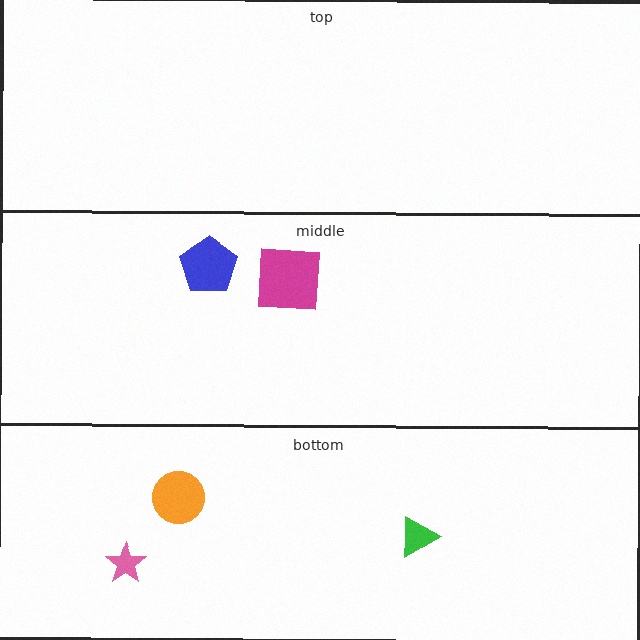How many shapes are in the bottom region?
3.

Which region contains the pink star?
The bottom region.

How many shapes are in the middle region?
2.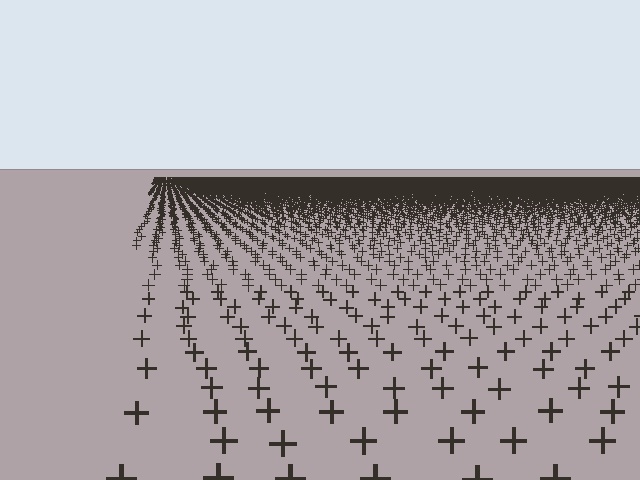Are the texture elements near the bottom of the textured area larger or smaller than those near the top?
Larger. Near the bottom, elements are closer to the viewer and appear at a bigger on-screen size.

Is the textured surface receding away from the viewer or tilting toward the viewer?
The surface is receding away from the viewer. Texture elements get smaller and denser toward the top.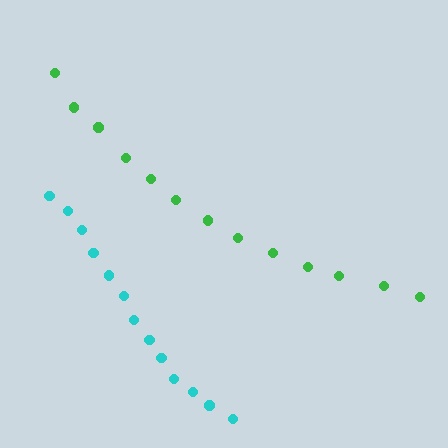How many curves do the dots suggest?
There are 2 distinct paths.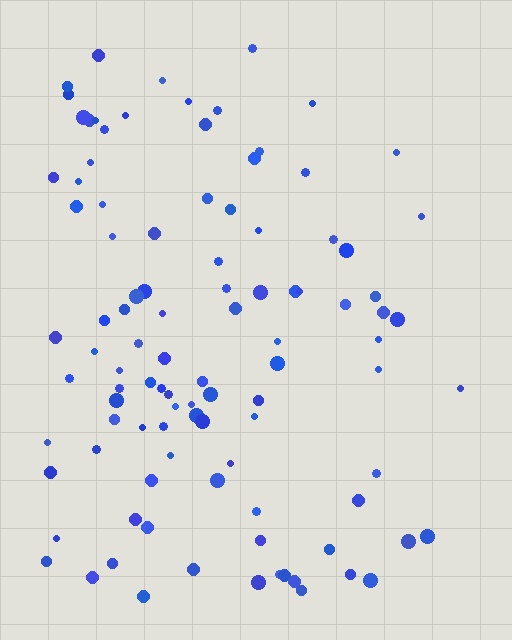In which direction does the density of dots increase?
From right to left, with the left side densest.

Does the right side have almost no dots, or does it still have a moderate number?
Still a moderate number, just noticeably fewer than the left.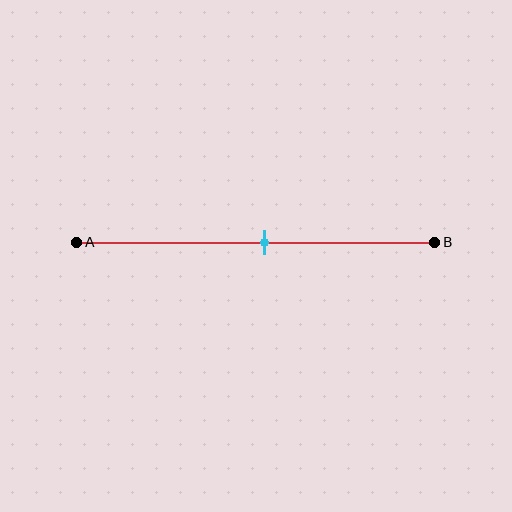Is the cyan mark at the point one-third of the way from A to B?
No, the mark is at about 55% from A, not at the 33% one-third point.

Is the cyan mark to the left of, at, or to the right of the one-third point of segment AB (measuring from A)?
The cyan mark is to the right of the one-third point of segment AB.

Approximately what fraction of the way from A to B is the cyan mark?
The cyan mark is approximately 55% of the way from A to B.